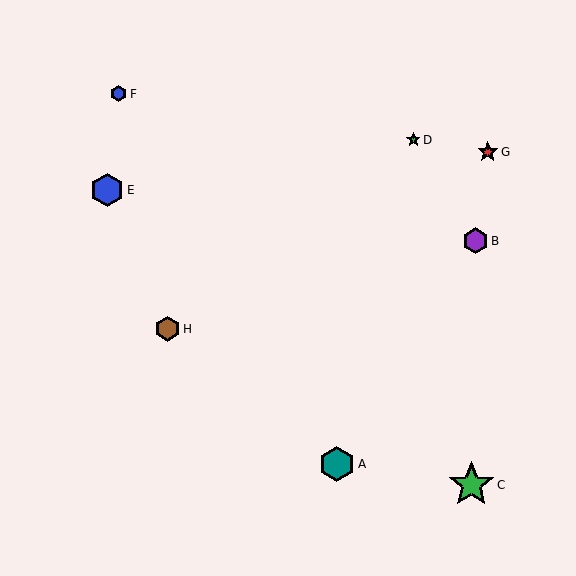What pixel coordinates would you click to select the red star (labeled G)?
Click at (488, 152) to select the red star G.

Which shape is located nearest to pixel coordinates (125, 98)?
The blue hexagon (labeled F) at (118, 94) is nearest to that location.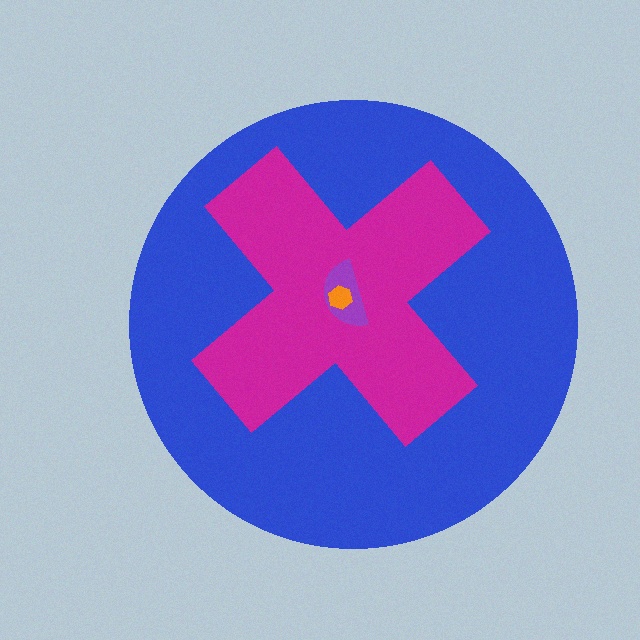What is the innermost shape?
The orange hexagon.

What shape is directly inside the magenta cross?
The purple semicircle.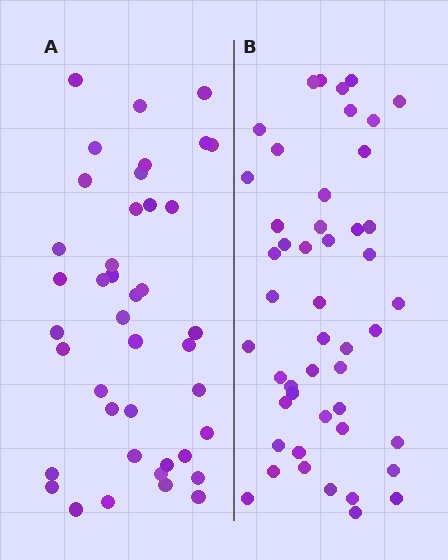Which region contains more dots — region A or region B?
Region B (the right region) has more dots.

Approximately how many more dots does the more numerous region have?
Region B has roughly 8 or so more dots than region A.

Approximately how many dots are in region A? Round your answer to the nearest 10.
About 40 dots. (The exact count is 41, which rounds to 40.)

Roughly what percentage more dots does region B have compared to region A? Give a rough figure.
About 15% more.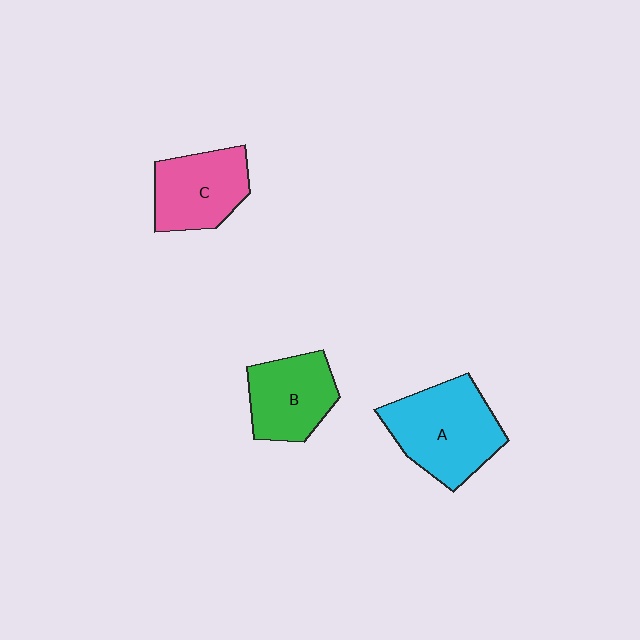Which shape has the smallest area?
Shape B (green).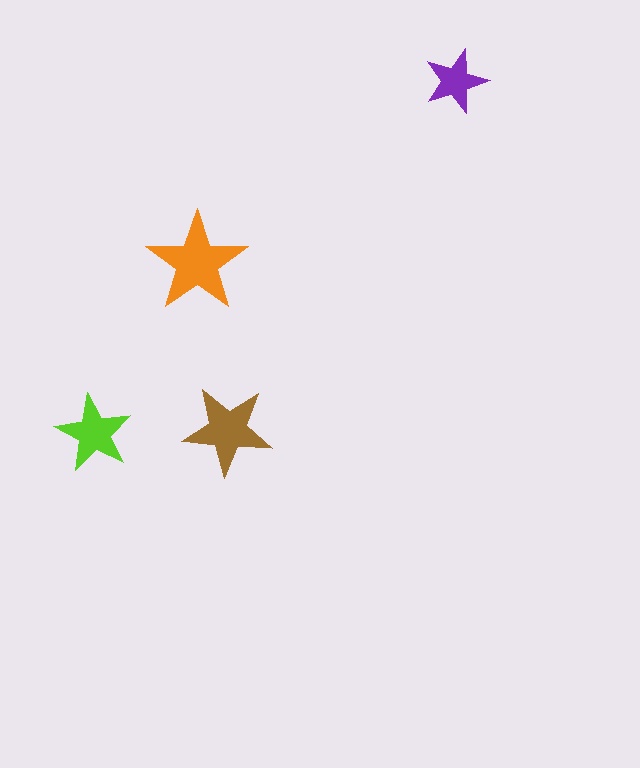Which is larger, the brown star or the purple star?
The brown one.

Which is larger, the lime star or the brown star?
The brown one.